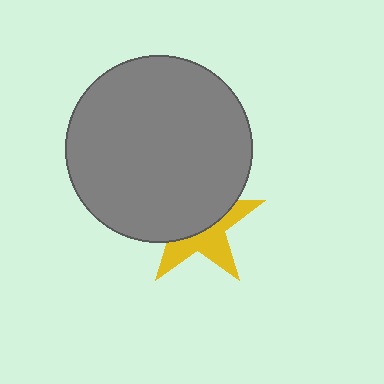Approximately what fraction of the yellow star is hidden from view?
Roughly 57% of the yellow star is hidden behind the gray circle.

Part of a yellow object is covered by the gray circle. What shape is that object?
It is a star.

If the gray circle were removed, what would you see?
You would see the complete yellow star.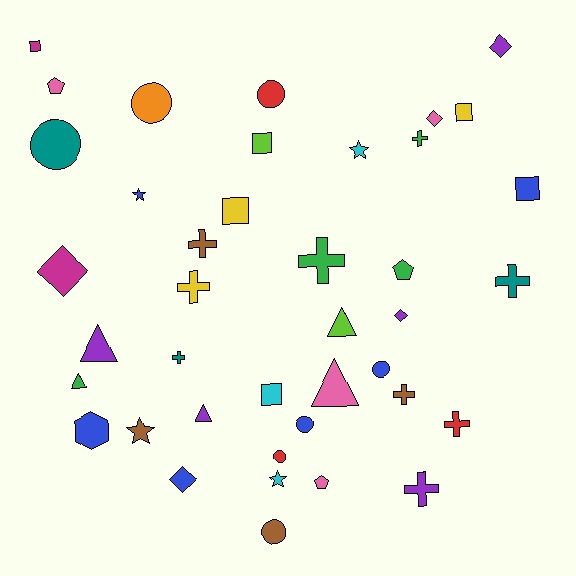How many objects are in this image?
There are 40 objects.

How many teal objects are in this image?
There are 3 teal objects.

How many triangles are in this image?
There are 5 triangles.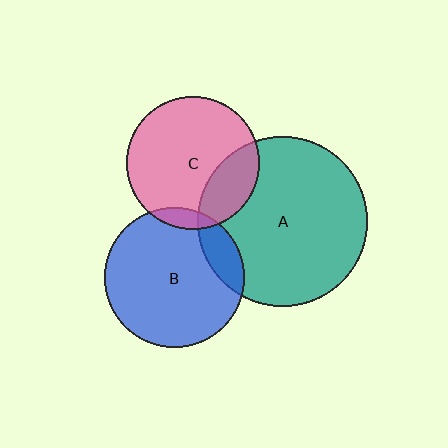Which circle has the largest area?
Circle A (teal).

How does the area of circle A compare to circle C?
Approximately 1.6 times.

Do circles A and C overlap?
Yes.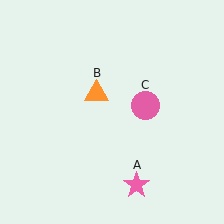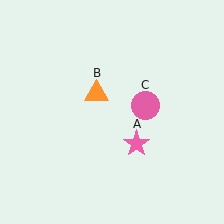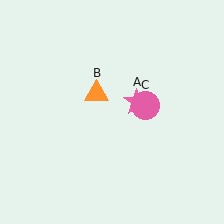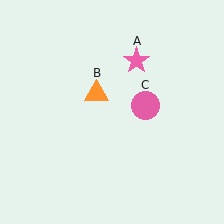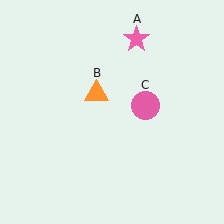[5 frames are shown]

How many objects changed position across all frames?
1 object changed position: pink star (object A).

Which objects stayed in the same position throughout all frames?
Orange triangle (object B) and pink circle (object C) remained stationary.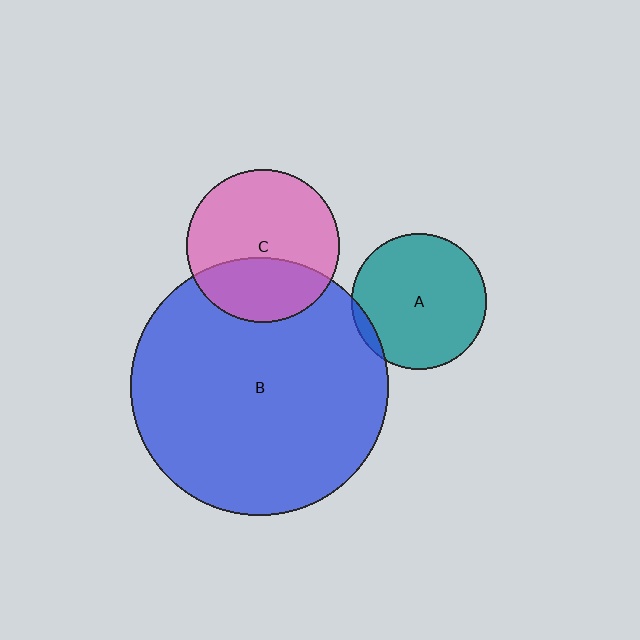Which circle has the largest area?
Circle B (blue).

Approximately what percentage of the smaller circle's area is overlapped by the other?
Approximately 5%.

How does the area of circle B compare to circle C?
Approximately 2.8 times.